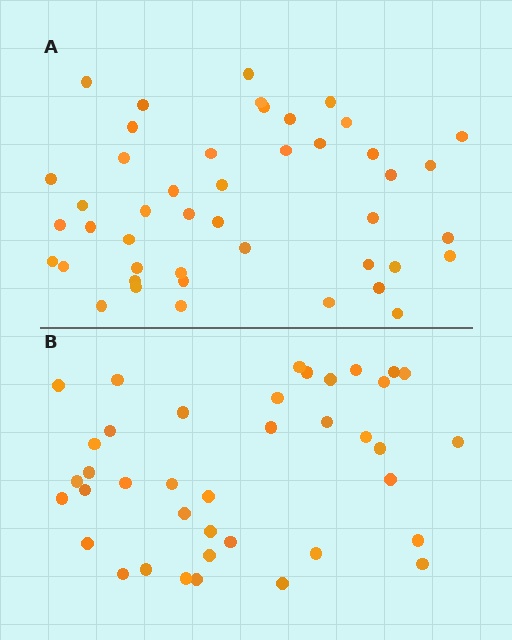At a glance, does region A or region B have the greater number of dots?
Region A (the top region) has more dots.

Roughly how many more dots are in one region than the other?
Region A has about 6 more dots than region B.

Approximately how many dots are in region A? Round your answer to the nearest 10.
About 40 dots. (The exact count is 45, which rounds to 40.)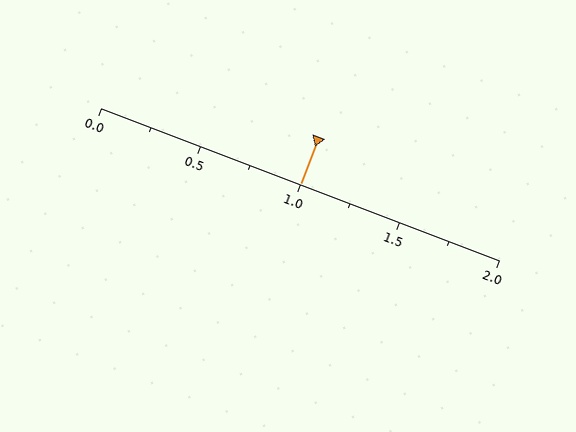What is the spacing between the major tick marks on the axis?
The major ticks are spaced 0.5 apart.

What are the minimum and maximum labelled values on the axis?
The axis runs from 0.0 to 2.0.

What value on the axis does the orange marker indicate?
The marker indicates approximately 1.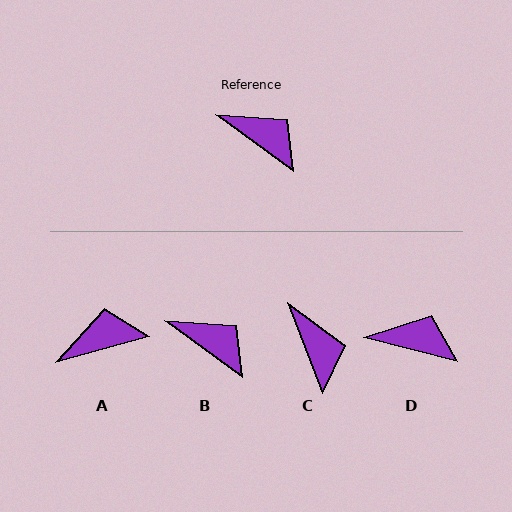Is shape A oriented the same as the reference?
No, it is off by about 52 degrees.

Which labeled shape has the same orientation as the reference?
B.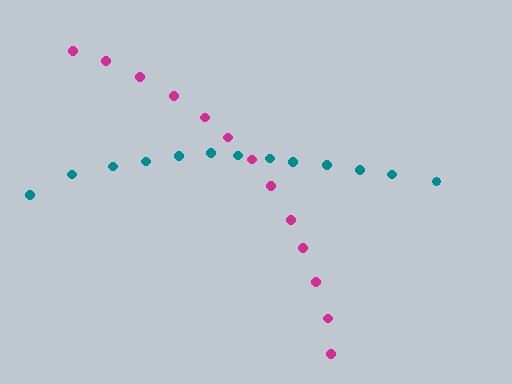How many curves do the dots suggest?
There are 2 distinct paths.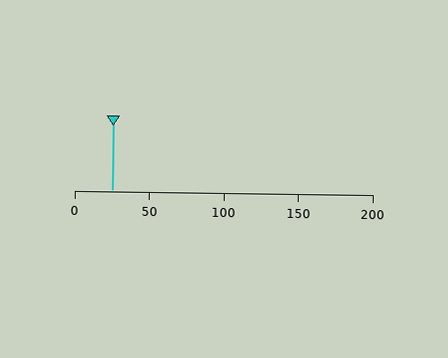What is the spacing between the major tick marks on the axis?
The major ticks are spaced 50 apart.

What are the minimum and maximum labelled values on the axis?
The axis runs from 0 to 200.